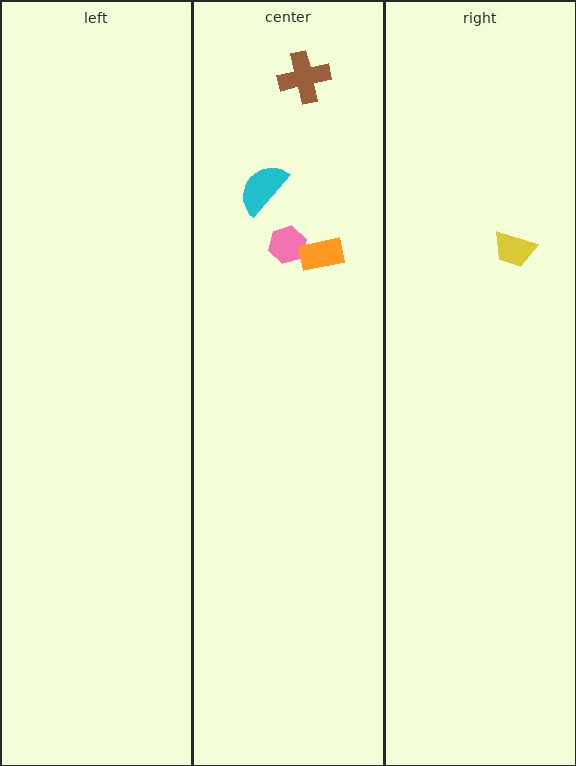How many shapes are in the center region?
4.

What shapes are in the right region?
The yellow trapezoid.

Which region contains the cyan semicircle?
The center region.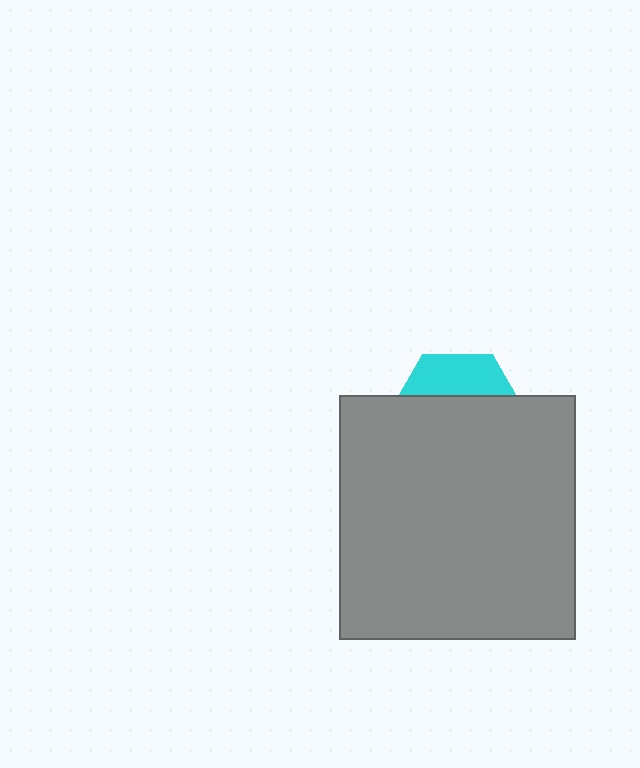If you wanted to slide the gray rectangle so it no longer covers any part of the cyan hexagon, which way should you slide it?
Slide it down — that is the most direct way to separate the two shapes.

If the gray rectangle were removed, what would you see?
You would see the complete cyan hexagon.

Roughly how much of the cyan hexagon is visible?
A small part of it is visible (roughly 31%).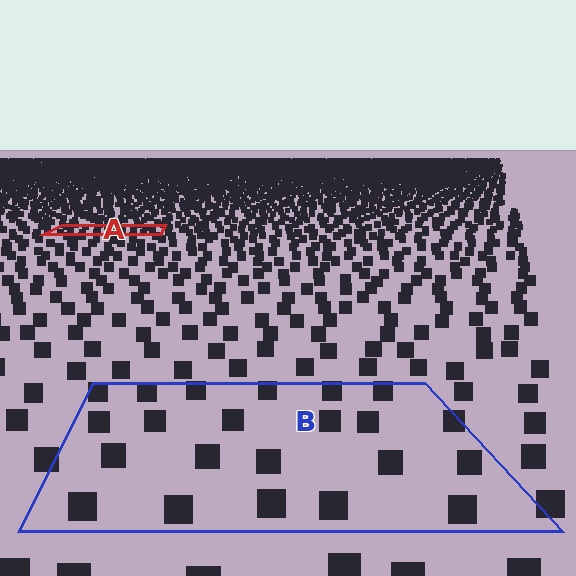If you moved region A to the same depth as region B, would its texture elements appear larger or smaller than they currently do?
They would appear larger. At a closer depth, the same texture elements are projected at a bigger on-screen size.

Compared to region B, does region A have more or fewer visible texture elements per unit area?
Region A has more texture elements per unit area — they are packed more densely because it is farther away.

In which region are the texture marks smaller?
The texture marks are smaller in region A, because it is farther away.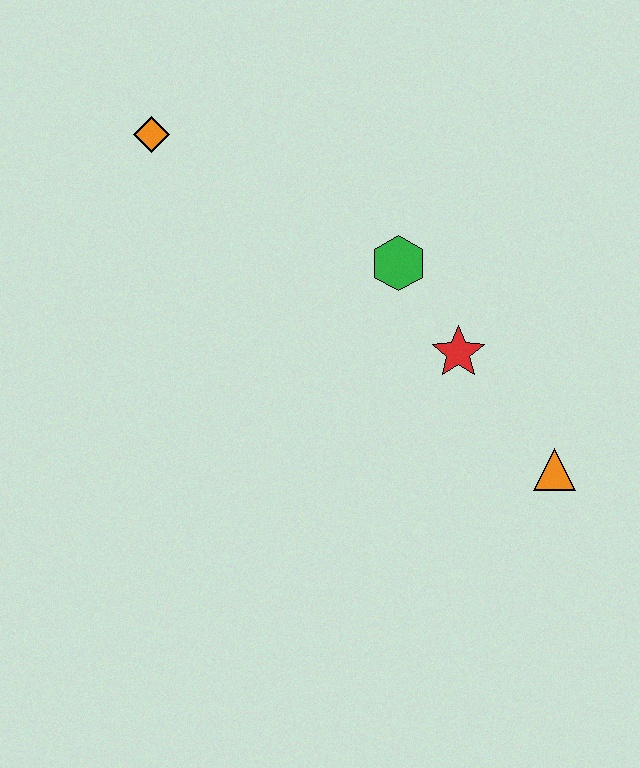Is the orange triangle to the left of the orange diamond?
No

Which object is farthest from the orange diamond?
The orange triangle is farthest from the orange diamond.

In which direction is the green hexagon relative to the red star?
The green hexagon is above the red star.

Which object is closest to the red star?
The green hexagon is closest to the red star.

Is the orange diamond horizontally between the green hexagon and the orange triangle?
No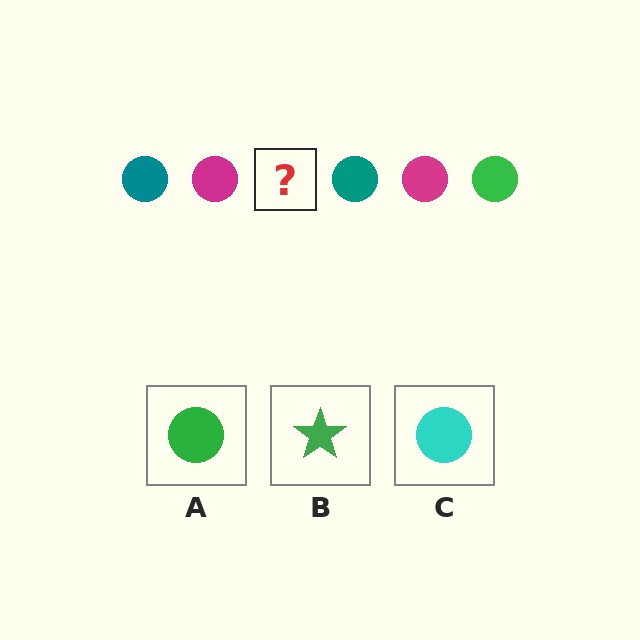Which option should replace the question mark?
Option A.